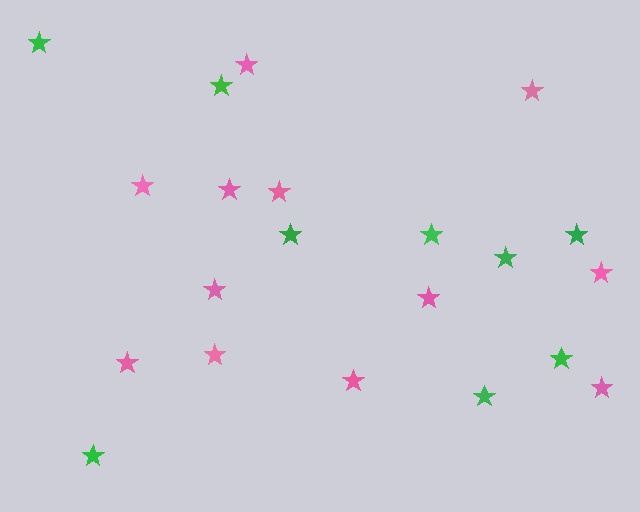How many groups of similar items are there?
There are 2 groups: one group of green stars (9) and one group of pink stars (12).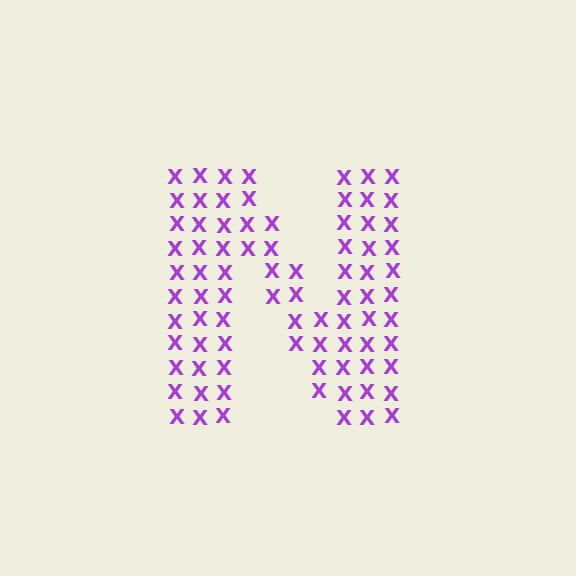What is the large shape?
The large shape is the letter N.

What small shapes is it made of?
It is made of small letter X's.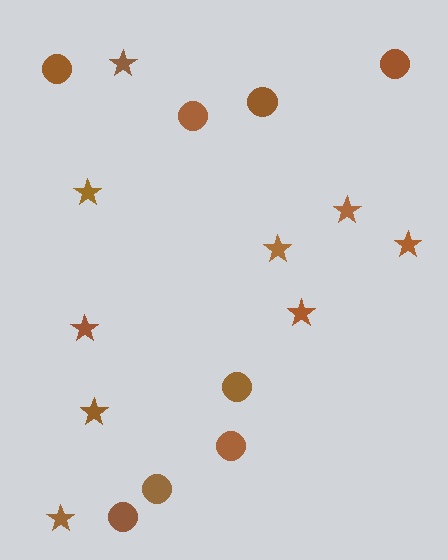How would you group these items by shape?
There are 2 groups: one group of stars (9) and one group of circles (8).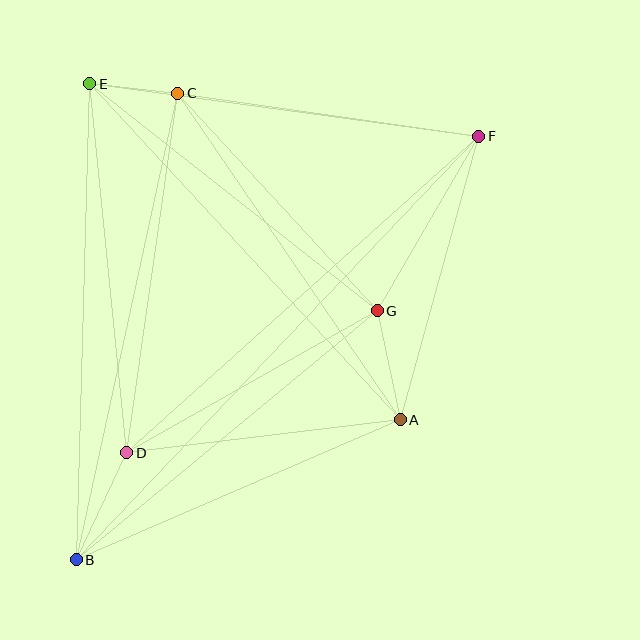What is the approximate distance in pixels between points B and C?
The distance between B and C is approximately 477 pixels.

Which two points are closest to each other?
Points C and E are closest to each other.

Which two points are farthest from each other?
Points B and F are farthest from each other.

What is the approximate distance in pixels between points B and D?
The distance between B and D is approximately 118 pixels.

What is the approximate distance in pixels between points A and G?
The distance between A and G is approximately 112 pixels.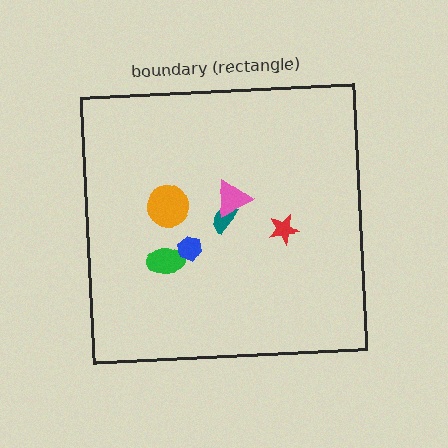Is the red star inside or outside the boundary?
Inside.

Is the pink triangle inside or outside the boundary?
Inside.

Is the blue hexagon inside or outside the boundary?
Inside.